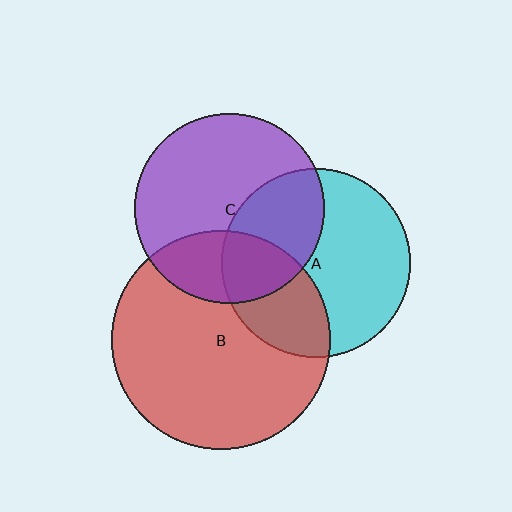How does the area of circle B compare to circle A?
Approximately 1.3 times.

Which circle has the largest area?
Circle B (red).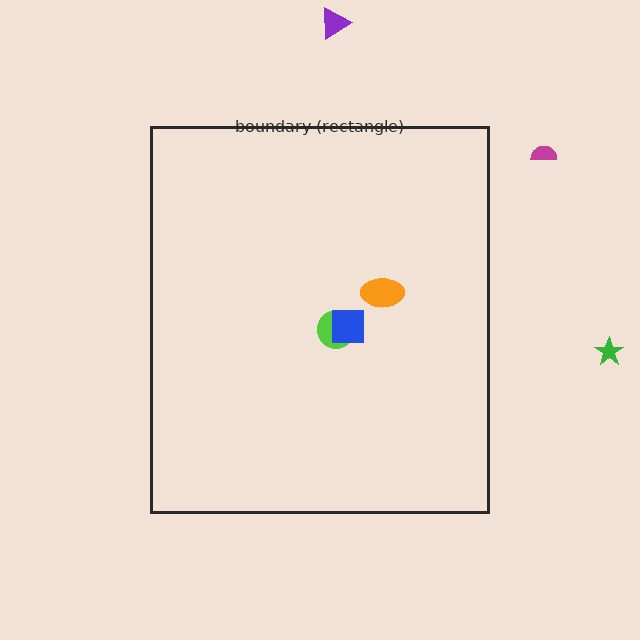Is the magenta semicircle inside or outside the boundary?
Outside.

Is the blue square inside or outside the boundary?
Inside.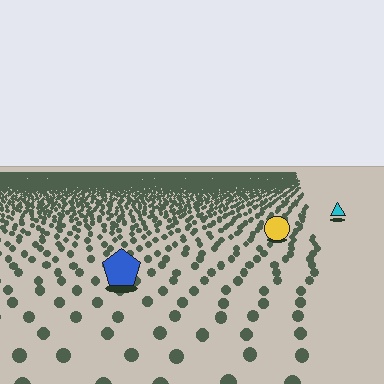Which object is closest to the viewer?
The blue pentagon is closest. The texture marks near it are larger and more spread out.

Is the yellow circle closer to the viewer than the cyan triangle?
Yes. The yellow circle is closer — you can tell from the texture gradient: the ground texture is coarser near it.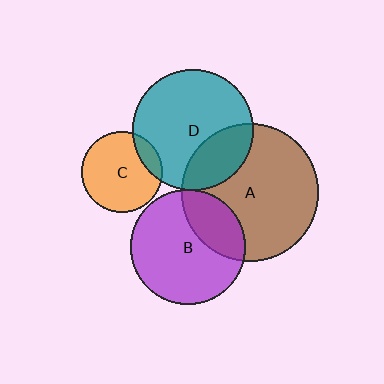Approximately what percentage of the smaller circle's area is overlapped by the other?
Approximately 25%.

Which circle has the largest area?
Circle A (brown).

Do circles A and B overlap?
Yes.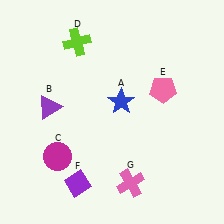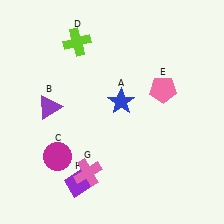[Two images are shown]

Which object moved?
The pink cross (G) moved left.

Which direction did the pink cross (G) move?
The pink cross (G) moved left.